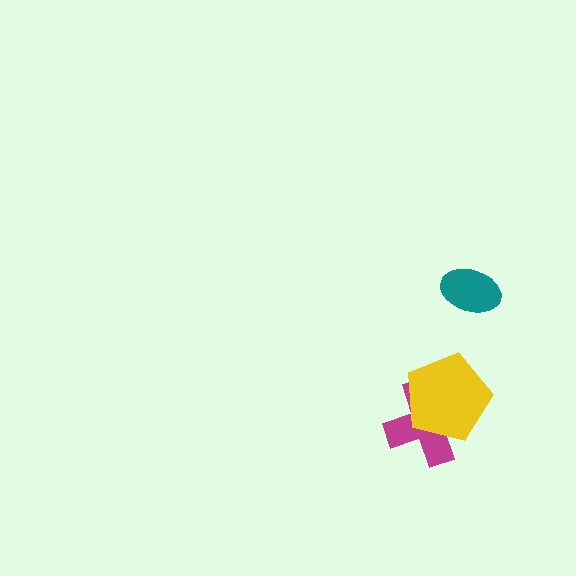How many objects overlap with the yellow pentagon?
1 object overlaps with the yellow pentagon.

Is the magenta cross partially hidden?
Yes, it is partially covered by another shape.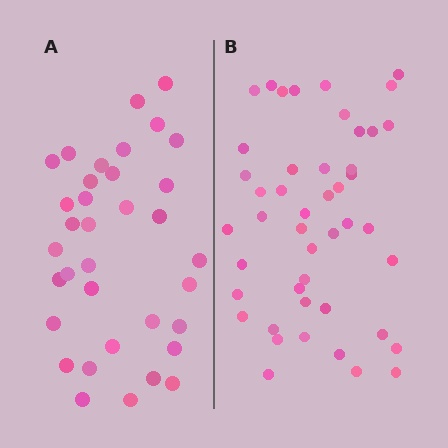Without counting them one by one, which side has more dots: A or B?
Region B (the right region) has more dots.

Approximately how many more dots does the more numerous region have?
Region B has roughly 12 or so more dots than region A.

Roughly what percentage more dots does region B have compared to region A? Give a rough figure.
About 30% more.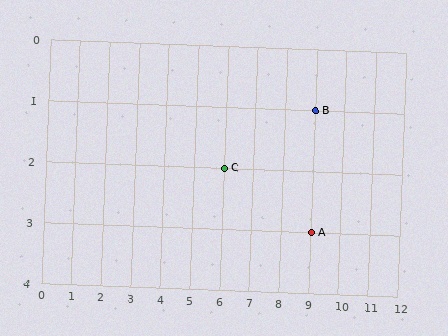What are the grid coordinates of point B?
Point B is at grid coordinates (9, 1).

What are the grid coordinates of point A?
Point A is at grid coordinates (9, 3).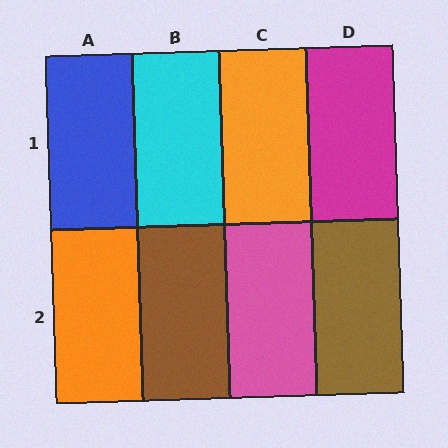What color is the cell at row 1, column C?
Orange.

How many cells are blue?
1 cell is blue.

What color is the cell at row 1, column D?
Magenta.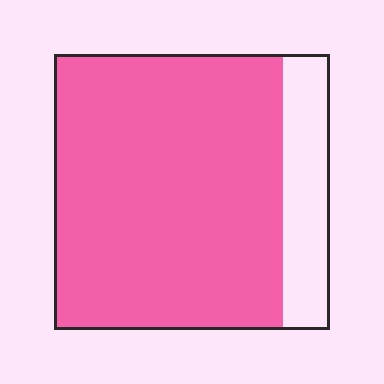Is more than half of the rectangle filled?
Yes.